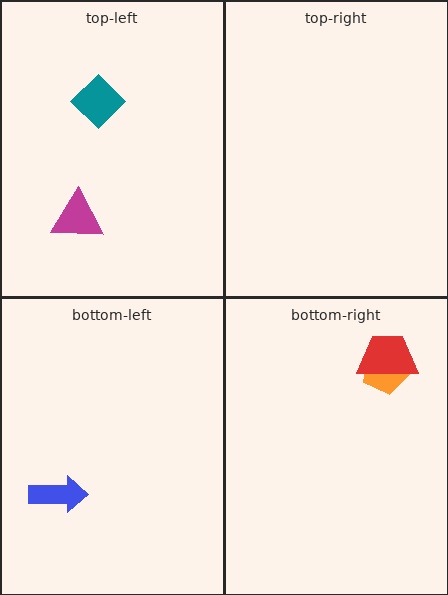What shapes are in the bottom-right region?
The orange pentagon, the red trapezoid.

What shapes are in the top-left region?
The magenta triangle, the teal diamond.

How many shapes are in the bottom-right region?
2.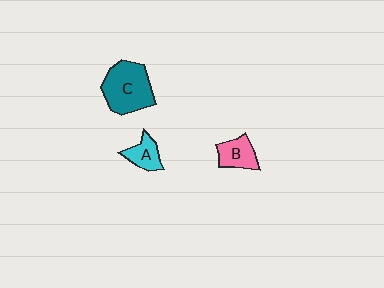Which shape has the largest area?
Shape C (teal).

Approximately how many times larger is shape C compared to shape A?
Approximately 2.3 times.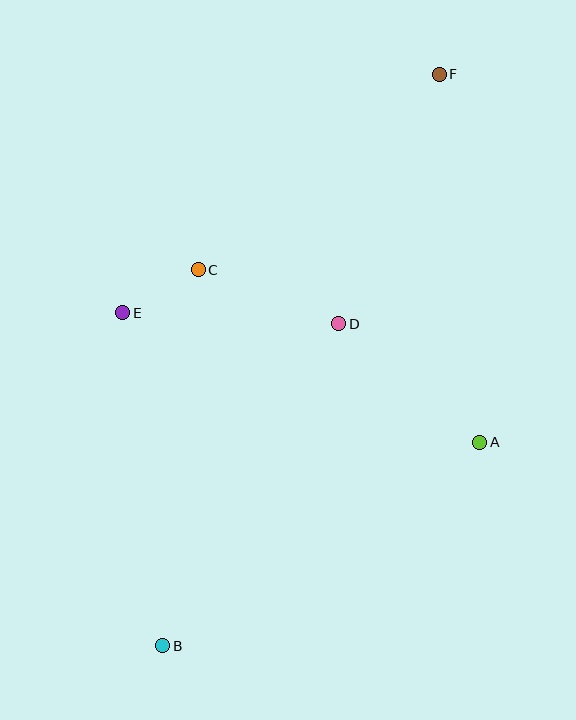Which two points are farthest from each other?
Points B and F are farthest from each other.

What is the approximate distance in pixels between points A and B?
The distance between A and B is approximately 377 pixels.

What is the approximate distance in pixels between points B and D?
The distance between B and D is approximately 367 pixels.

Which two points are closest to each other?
Points C and E are closest to each other.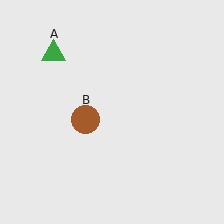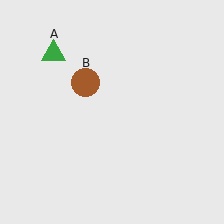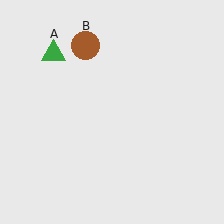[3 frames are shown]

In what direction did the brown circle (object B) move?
The brown circle (object B) moved up.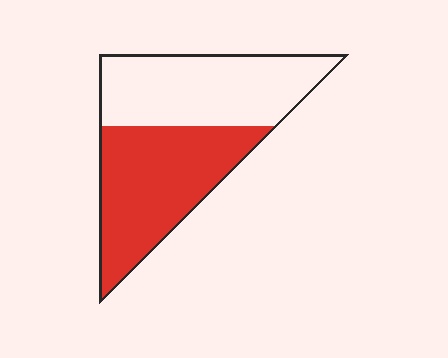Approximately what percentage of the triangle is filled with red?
Approximately 50%.